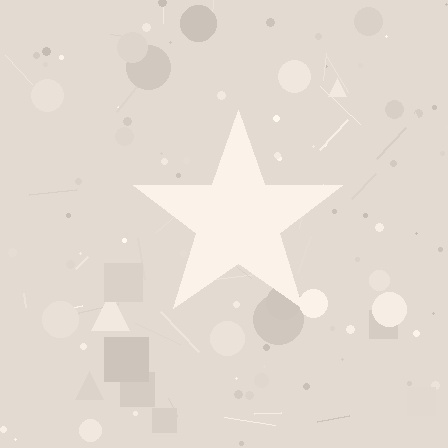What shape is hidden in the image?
A star is hidden in the image.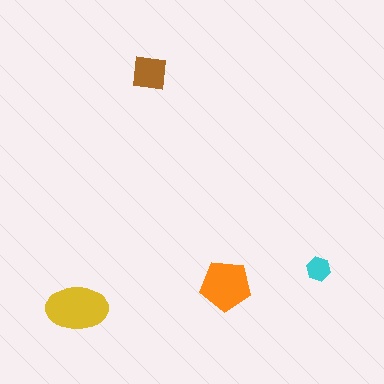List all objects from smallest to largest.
The cyan hexagon, the brown square, the orange pentagon, the yellow ellipse.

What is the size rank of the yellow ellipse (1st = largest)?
1st.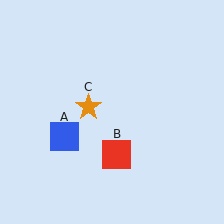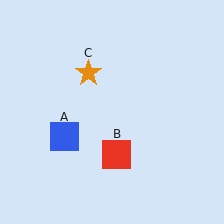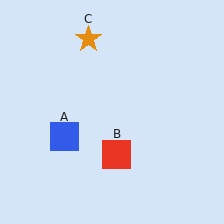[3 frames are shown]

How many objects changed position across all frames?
1 object changed position: orange star (object C).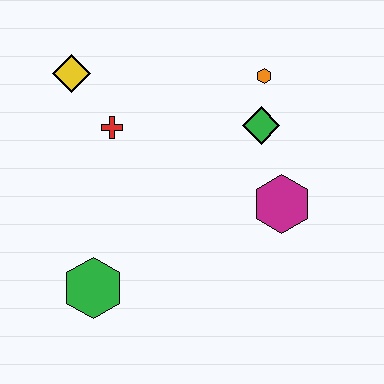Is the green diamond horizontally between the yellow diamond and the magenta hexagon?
Yes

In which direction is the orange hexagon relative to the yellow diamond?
The orange hexagon is to the right of the yellow diamond.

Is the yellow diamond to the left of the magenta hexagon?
Yes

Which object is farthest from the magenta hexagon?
The yellow diamond is farthest from the magenta hexagon.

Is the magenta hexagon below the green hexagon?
No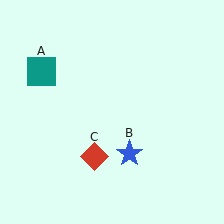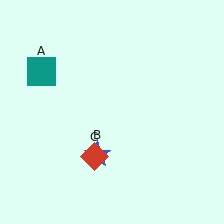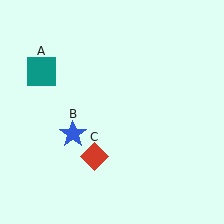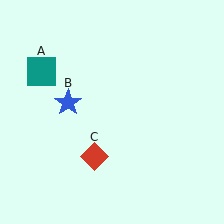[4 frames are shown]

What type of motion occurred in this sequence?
The blue star (object B) rotated clockwise around the center of the scene.